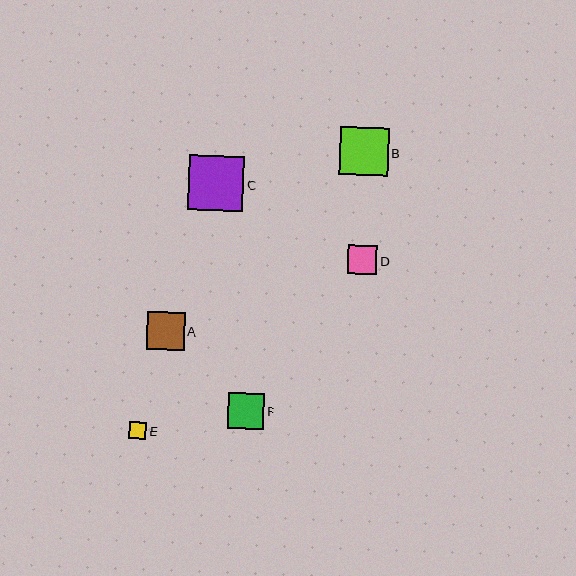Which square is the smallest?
Square E is the smallest with a size of approximately 18 pixels.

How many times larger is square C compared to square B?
Square C is approximately 1.1 times the size of square B.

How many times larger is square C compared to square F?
Square C is approximately 1.5 times the size of square F.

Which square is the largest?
Square C is the largest with a size of approximately 55 pixels.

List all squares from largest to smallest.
From largest to smallest: C, B, A, F, D, E.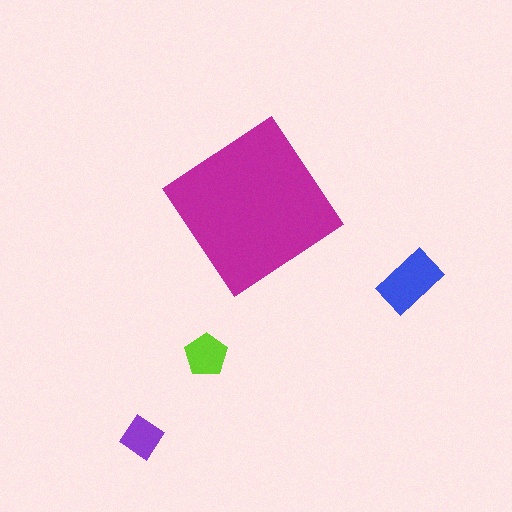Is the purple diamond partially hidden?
No, the purple diamond is fully visible.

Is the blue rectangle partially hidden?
No, the blue rectangle is fully visible.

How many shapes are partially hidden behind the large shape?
0 shapes are partially hidden.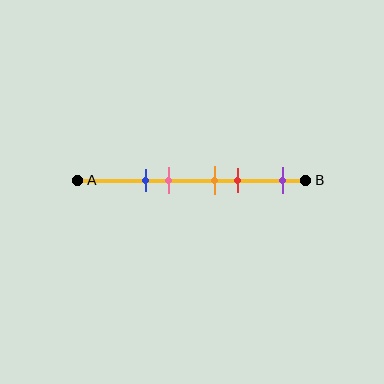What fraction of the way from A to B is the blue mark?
The blue mark is approximately 30% (0.3) of the way from A to B.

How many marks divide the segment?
There are 5 marks dividing the segment.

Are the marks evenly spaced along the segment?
No, the marks are not evenly spaced.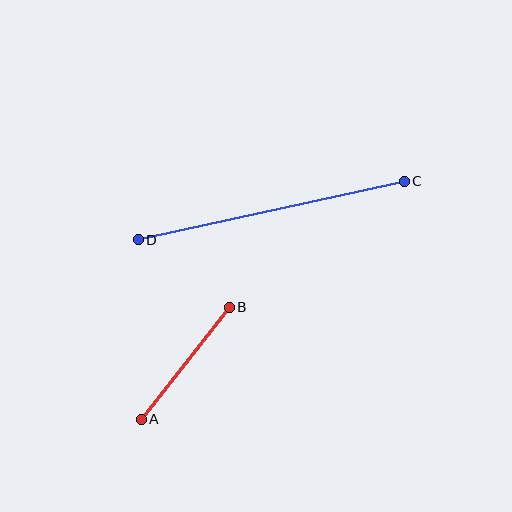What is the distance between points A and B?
The distance is approximately 143 pixels.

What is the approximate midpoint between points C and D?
The midpoint is at approximately (271, 211) pixels.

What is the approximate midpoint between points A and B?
The midpoint is at approximately (185, 363) pixels.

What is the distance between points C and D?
The distance is approximately 272 pixels.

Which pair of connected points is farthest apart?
Points C and D are farthest apart.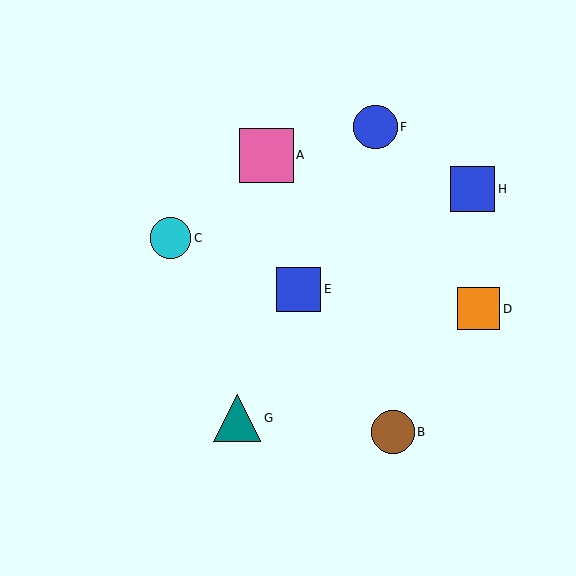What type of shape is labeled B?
Shape B is a brown circle.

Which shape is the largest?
The pink square (labeled A) is the largest.